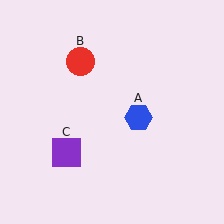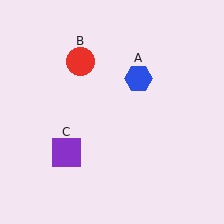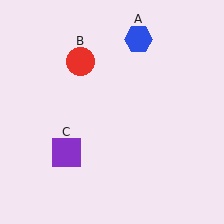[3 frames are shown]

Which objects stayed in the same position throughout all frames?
Red circle (object B) and purple square (object C) remained stationary.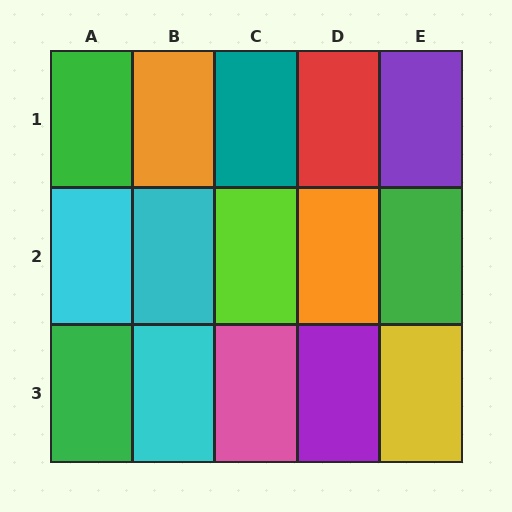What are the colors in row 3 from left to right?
Green, cyan, pink, purple, yellow.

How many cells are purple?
2 cells are purple.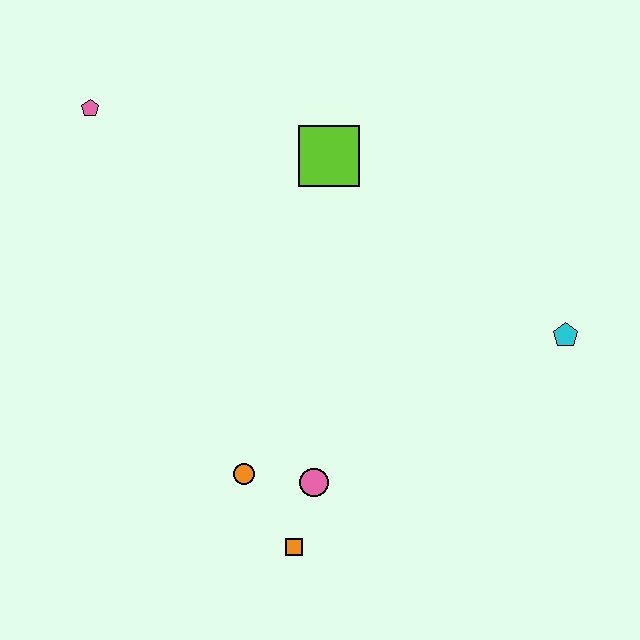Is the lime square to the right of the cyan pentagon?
No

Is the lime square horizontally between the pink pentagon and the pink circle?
No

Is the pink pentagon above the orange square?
Yes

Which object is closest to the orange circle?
The pink circle is closest to the orange circle.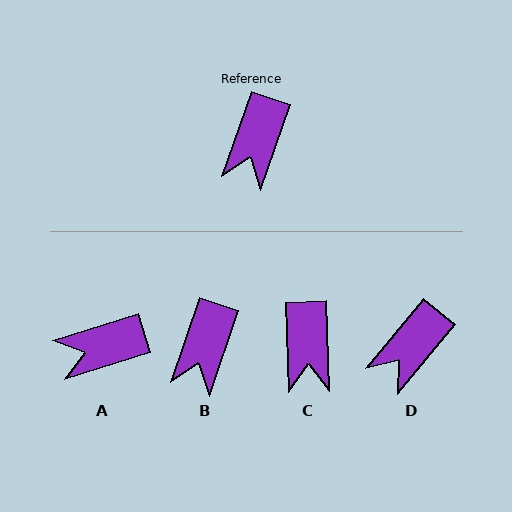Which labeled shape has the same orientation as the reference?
B.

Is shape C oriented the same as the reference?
No, it is off by about 21 degrees.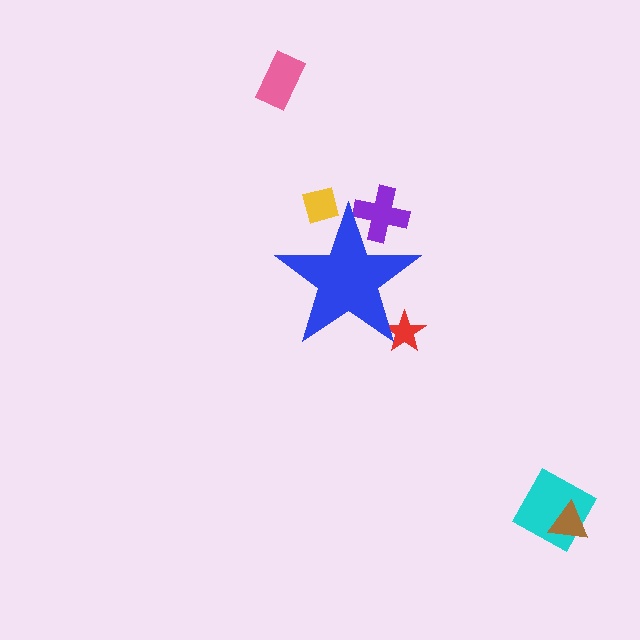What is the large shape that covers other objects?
A blue star.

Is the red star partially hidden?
Yes, the red star is partially hidden behind the blue star.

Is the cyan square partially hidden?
No, the cyan square is fully visible.